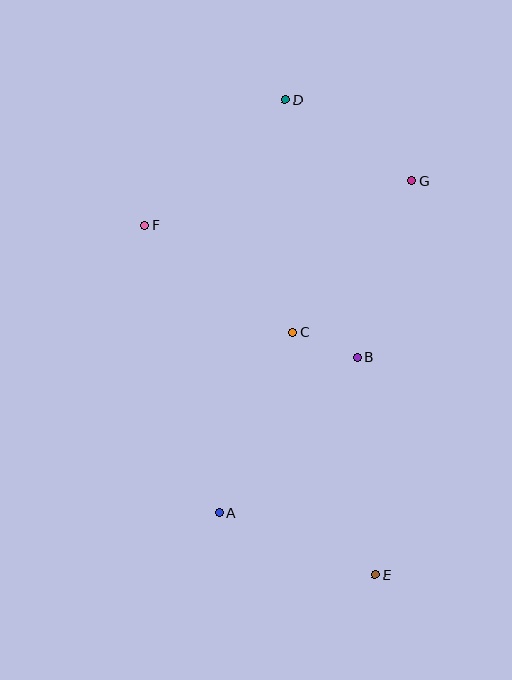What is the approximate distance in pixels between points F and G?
The distance between F and G is approximately 270 pixels.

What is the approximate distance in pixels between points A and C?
The distance between A and C is approximately 195 pixels.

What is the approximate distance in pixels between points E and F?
The distance between E and F is approximately 419 pixels.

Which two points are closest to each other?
Points B and C are closest to each other.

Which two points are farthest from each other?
Points D and E are farthest from each other.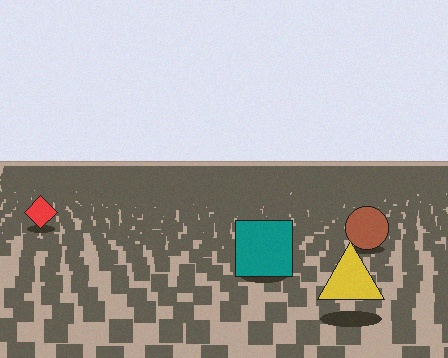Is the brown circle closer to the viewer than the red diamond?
Yes. The brown circle is closer — you can tell from the texture gradient: the ground texture is coarser near it.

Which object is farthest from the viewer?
The red diamond is farthest from the viewer. It appears smaller and the ground texture around it is denser.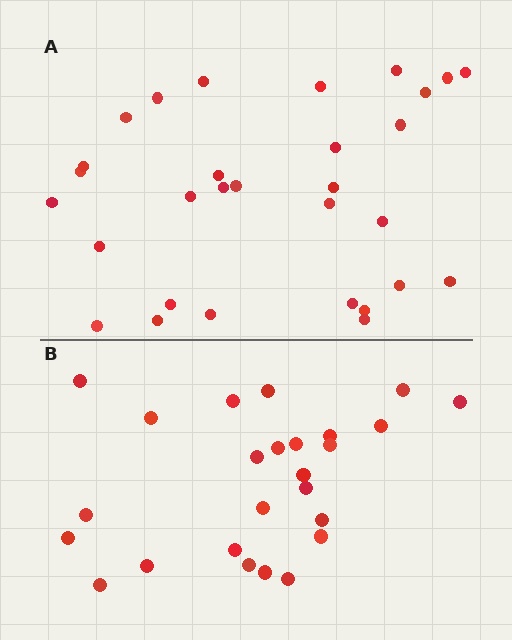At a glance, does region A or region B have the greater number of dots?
Region A (the top region) has more dots.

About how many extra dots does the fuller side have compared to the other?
Region A has about 5 more dots than region B.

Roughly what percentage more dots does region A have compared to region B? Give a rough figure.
About 20% more.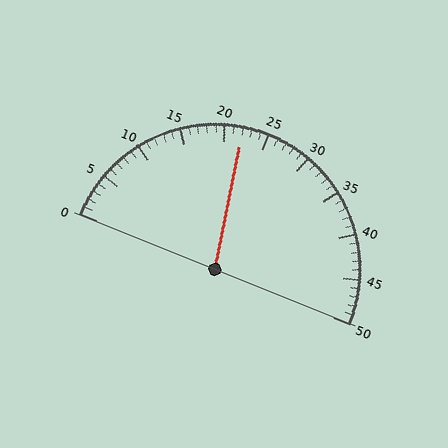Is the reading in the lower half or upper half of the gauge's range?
The reading is in the lower half of the range (0 to 50).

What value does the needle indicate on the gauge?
The needle indicates approximately 22.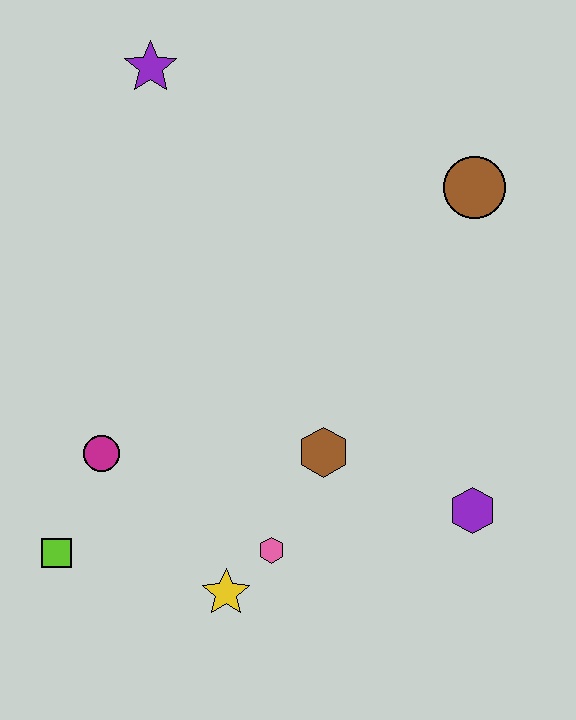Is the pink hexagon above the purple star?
No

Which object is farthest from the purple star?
The purple hexagon is farthest from the purple star.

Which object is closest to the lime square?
The magenta circle is closest to the lime square.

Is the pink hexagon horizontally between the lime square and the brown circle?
Yes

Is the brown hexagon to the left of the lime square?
No